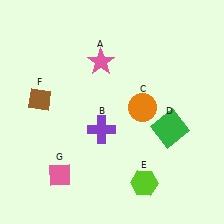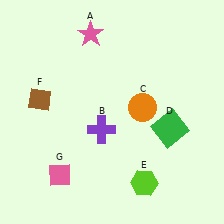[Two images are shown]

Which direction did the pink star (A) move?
The pink star (A) moved up.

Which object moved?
The pink star (A) moved up.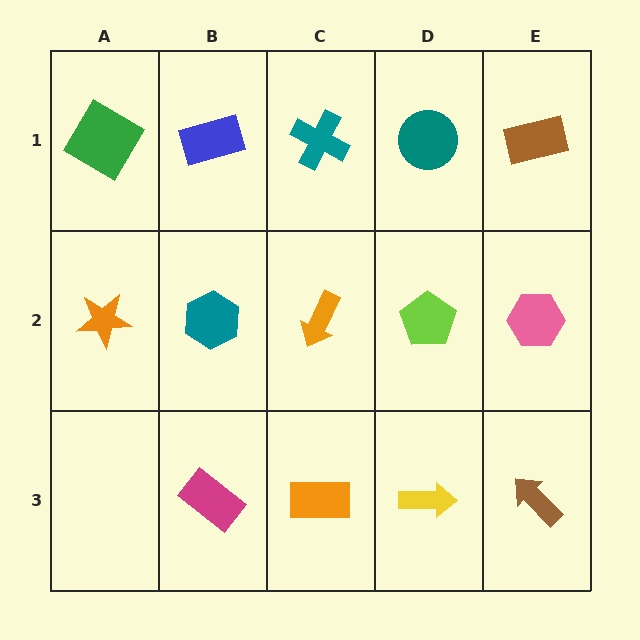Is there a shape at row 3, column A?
No, that cell is empty.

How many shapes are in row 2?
5 shapes.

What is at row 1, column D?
A teal circle.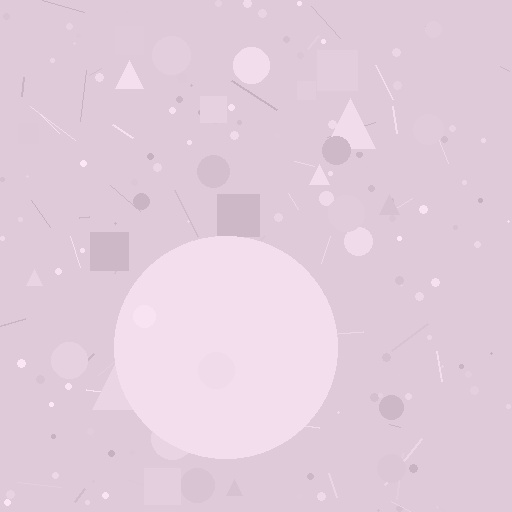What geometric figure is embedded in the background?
A circle is embedded in the background.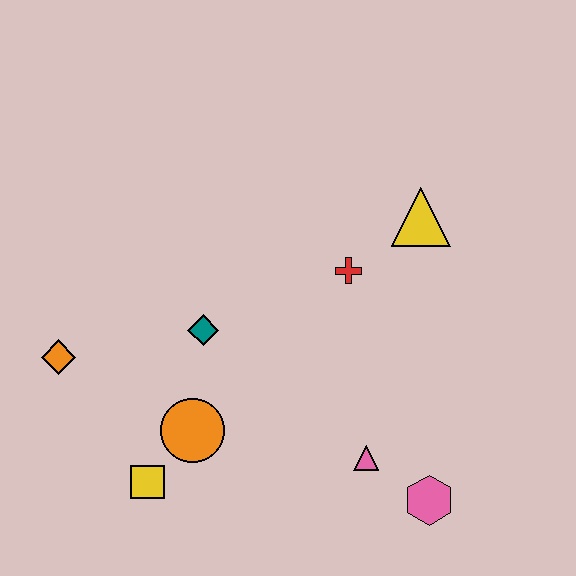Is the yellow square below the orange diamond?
Yes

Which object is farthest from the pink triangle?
The orange diamond is farthest from the pink triangle.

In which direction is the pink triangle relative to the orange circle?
The pink triangle is to the right of the orange circle.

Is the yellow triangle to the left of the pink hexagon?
Yes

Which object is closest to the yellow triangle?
The red cross is closest to the yellow triangle.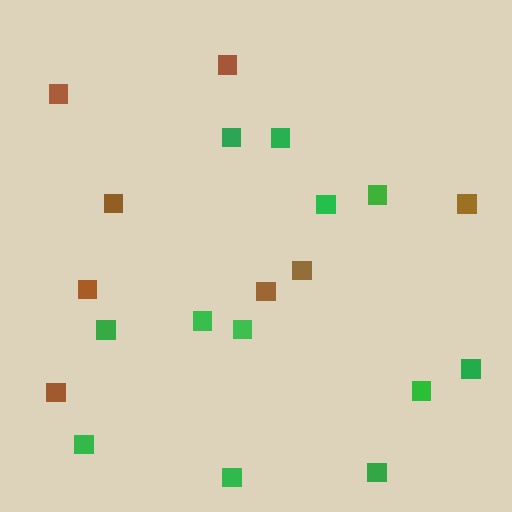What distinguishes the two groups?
There are 2 groups: one group of brown squares (8) and one group of green squares (12).